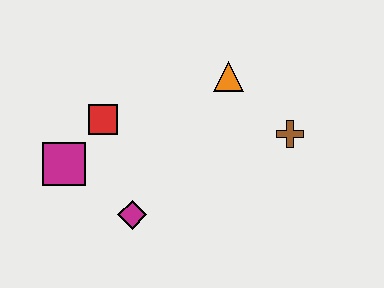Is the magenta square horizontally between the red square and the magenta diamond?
No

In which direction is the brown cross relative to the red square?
The brown cross is to the right of the red square.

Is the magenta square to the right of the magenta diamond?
No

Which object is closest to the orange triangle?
The brown cross is closest to the orange triangle.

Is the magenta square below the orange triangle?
Yes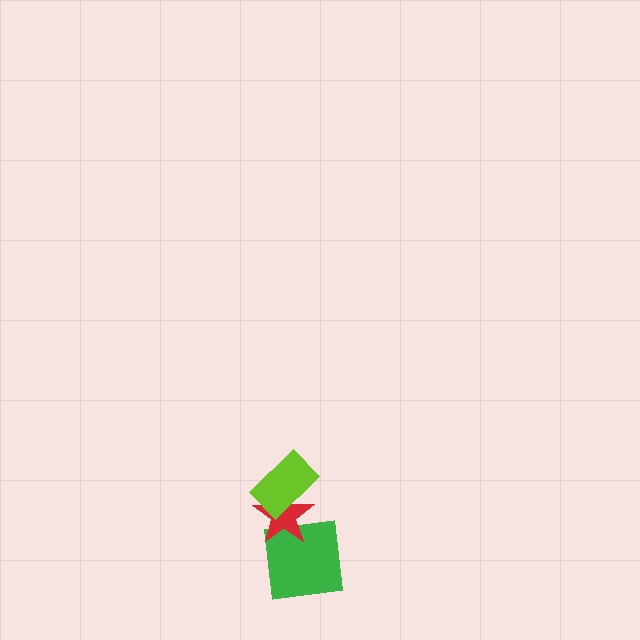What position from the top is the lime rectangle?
The lime rectangle is 1st from the top.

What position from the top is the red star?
The red star is 2nd from the top.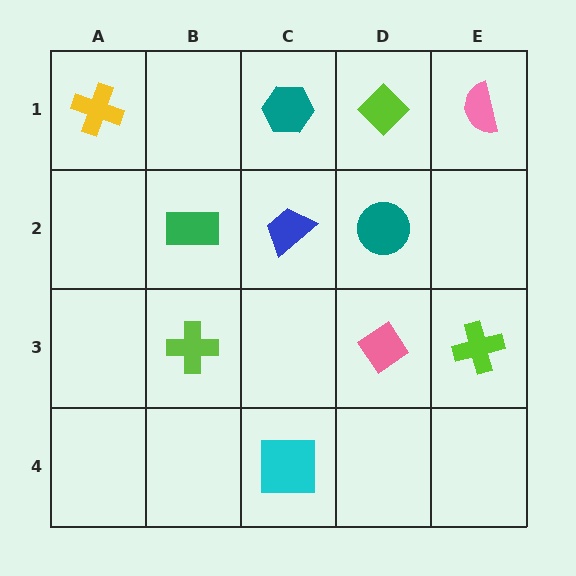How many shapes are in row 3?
3 shapes.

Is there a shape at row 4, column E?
No, that cell is empty.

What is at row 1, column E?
A pink semicircle.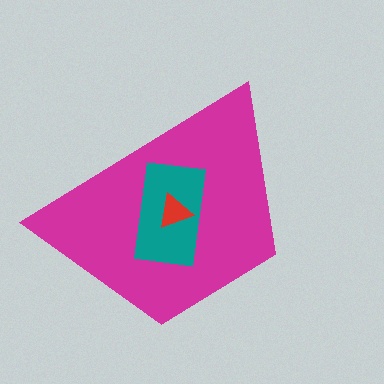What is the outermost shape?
The magenta trapezoid.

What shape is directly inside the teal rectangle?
The red triangle.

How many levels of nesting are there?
3.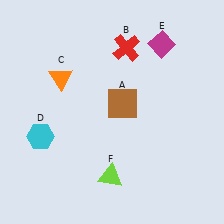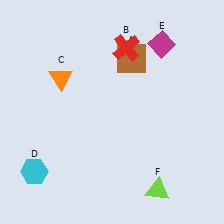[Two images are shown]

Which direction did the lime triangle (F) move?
The lime triangle (F) moved right.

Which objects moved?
The objects that moved are: the brown square (A), the cyan hexagon (D), the lime triangle (F).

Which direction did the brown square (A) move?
The brown square (A) moved up.